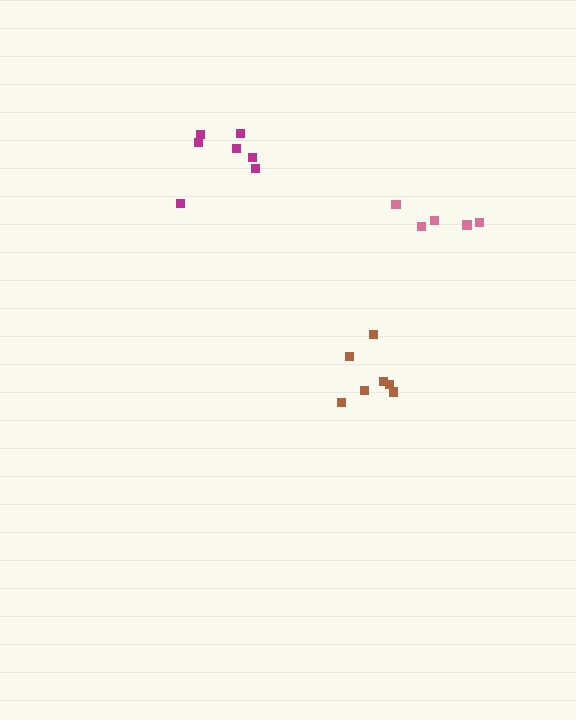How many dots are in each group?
Group 1: 7 dots, Group 2: 5 dots, Group 3: 7 dots (19 total).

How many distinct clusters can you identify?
There are 3 distinct clusters.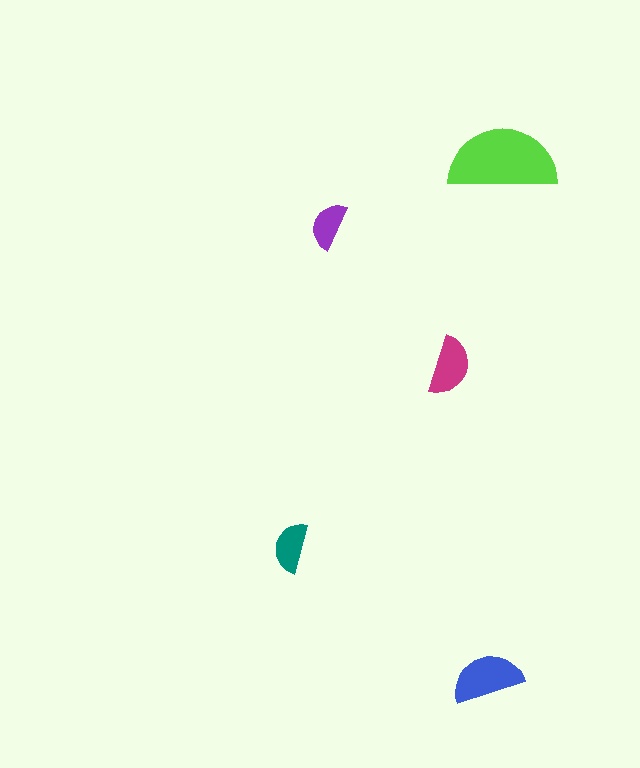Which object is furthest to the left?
The teal semicircle is leftmost.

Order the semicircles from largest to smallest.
the lime one, the blue one, the magenta one, the teal one, the purple one.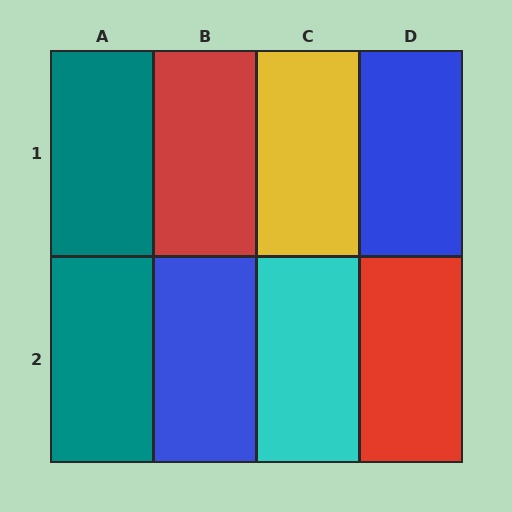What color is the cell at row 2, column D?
Red.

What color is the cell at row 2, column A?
Teal.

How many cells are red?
2 cells are red.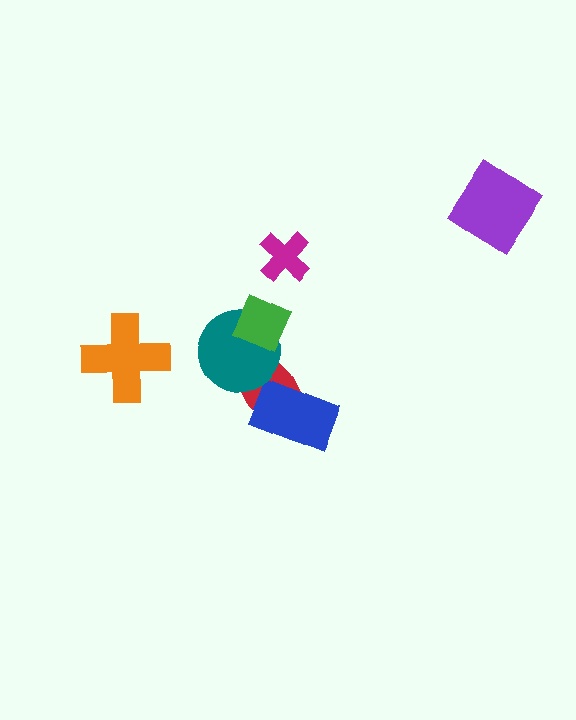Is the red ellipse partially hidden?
Yes, it is partially covered by another shape.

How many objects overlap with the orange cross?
0 objects overlap with the orange cross.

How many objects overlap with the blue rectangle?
1 object overlaps with the blue rectangle.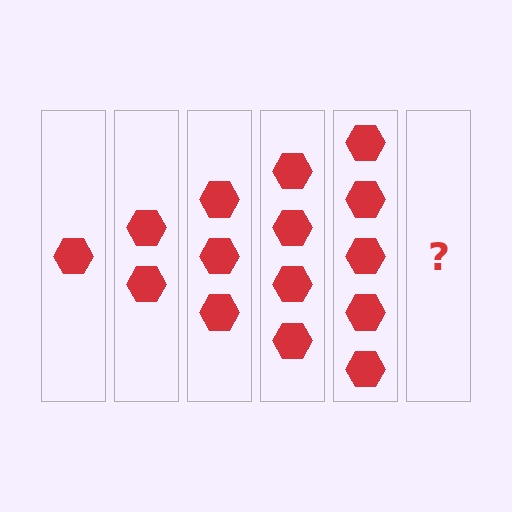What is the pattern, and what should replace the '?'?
The pattern is that each step adds one more hexagon. The '?' should be 6 hexagons.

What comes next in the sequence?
The next element should be 6 hexagons.